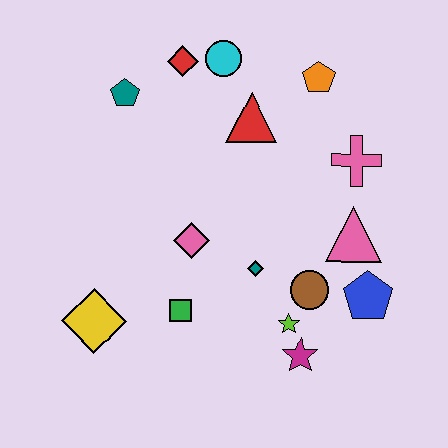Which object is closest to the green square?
The pink diamond is closest to the green square.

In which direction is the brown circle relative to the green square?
The brown circle is to the right of the green square.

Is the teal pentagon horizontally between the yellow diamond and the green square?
Yes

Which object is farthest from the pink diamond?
The orange pentagon is farthest from the pink diamond.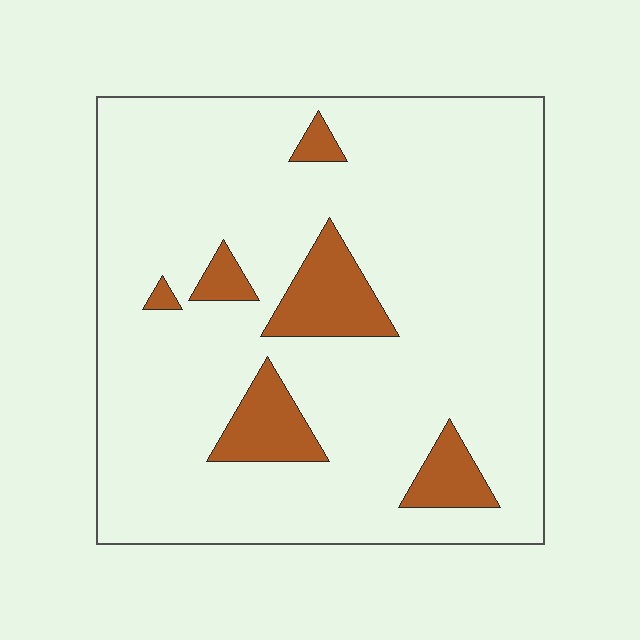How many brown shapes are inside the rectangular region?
6.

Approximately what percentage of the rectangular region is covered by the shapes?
Approximately 10%.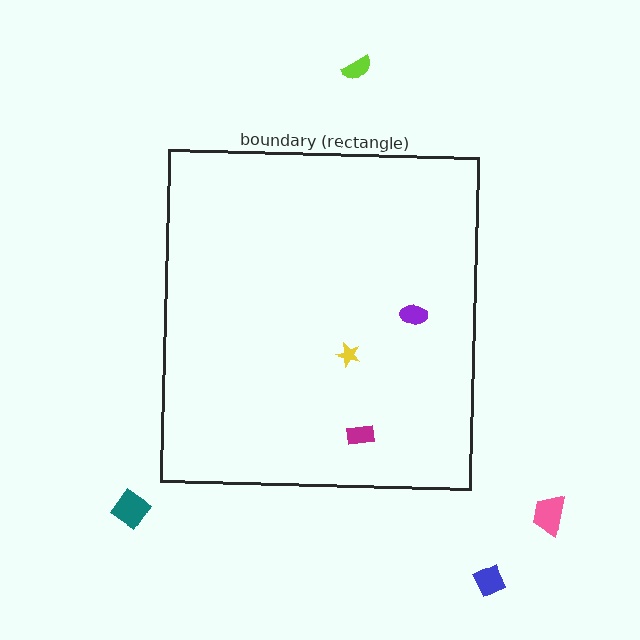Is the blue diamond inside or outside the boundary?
Outside.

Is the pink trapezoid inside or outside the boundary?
Outside.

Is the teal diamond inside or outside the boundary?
Outside.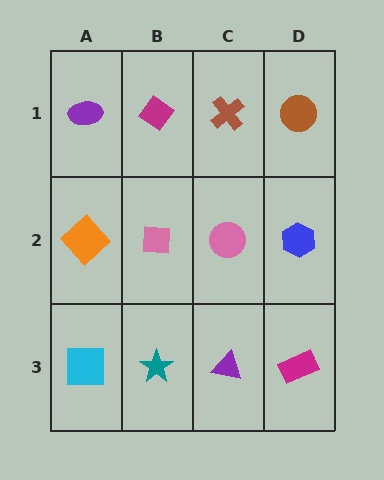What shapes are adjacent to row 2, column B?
A magenta diamond (row 1, column B), a teal star (row 3, column B), an orange diamond (row 2, column A), a pink circle (row 2, column C).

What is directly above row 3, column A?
An orange diamond.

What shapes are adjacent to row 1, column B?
A pink square (row 2, column B), a purple ellipse (row 1, column A), a brown cross (row 1, column C).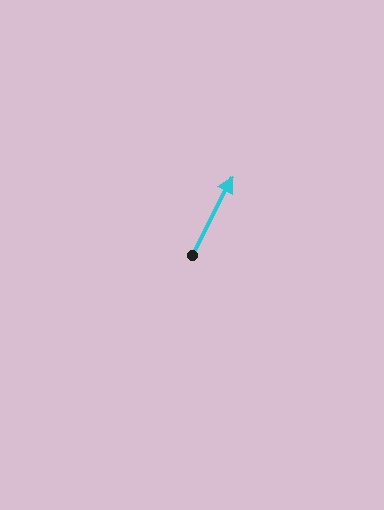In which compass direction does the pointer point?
Northeast.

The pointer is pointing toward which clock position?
Roughly 1 o'clock.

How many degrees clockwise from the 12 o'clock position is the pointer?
Approximately 27 degrees.